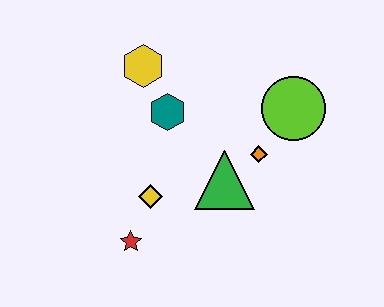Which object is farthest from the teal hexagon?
The red star is farthest from the teal hexagon.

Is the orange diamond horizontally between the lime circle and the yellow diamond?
Yes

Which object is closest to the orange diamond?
The green triangle is closest to the orange diamond.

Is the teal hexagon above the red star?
Yes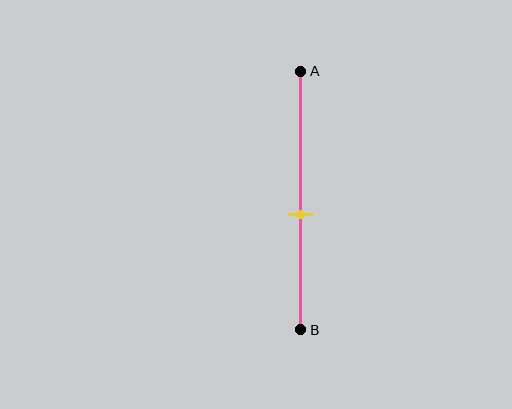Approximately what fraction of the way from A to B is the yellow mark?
The yellow mark is approximately 55% of the way from A to B.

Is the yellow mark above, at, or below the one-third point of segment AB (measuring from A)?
The yellow mark is below the one-third point of segment AB.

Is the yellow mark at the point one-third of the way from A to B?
No, the mark is at about 55% from A, not at the 33% one-third point.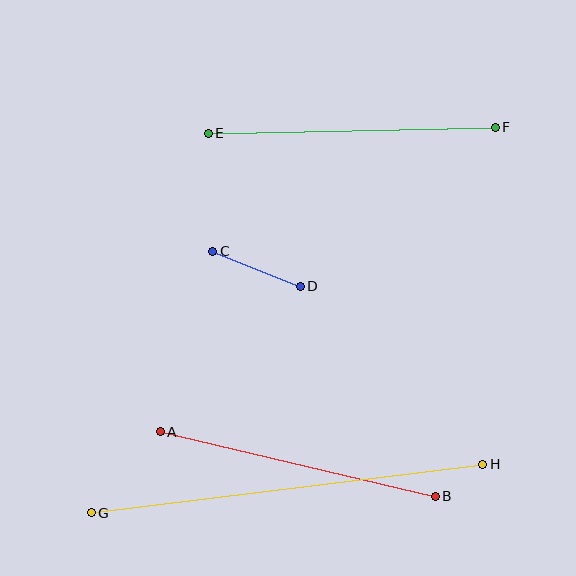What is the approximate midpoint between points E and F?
The midpoint is at approximately (352, 130) pixels.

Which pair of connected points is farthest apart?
Points G and H are farthest apart.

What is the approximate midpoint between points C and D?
The midpoint is at approximately (256, 269) pixels.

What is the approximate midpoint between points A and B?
The midpoint is at approximately (298, 464) pixels.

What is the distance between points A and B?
The distance is approximately 283 pixels.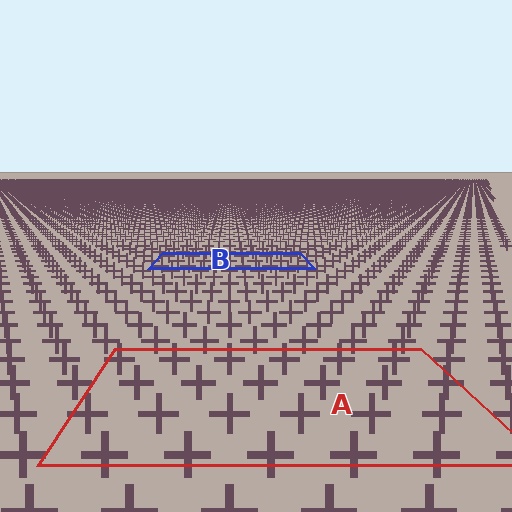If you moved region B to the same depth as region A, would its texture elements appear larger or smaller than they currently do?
They would appear larger. At a closer depth, the same texture elements are projected at a bigger on-screen size.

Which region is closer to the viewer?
Region A is closer. The texture elements there are larger and more spread out.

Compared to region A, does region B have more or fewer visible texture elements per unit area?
Region B has more texture elements per unit area — they are packed more densely because it is farther away.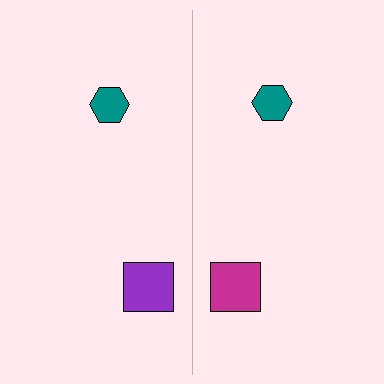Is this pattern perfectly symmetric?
No, the pattern is not perfectly symmetric. The magenta square on the right side breaks the symmetry — its mirror counterpart is purple.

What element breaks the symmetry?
The magenta square on the right side breaks the symmetry — its mirror counterpart is purple.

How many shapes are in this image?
There are 4 shapes in this image.